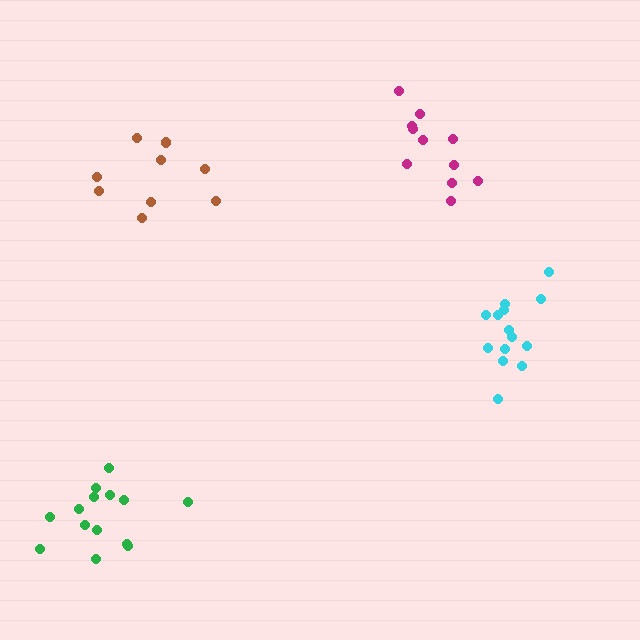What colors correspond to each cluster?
The clusters are colored: cyan, magenta, green, brown.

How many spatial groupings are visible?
There are 4 spatial groupings.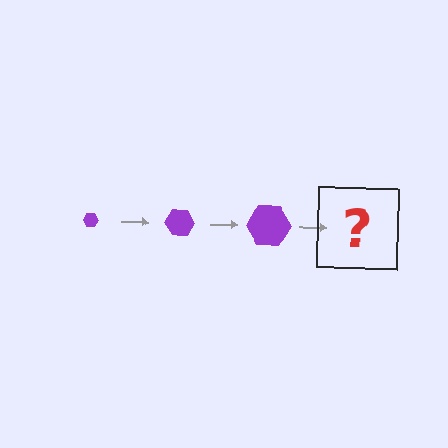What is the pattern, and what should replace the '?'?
The pattern is that the hexagon gets progressively larger each step. The '?' should be a purple hexagon, larger than the previous one.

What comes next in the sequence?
The next element should be a purple hexagon, larger than the previous one.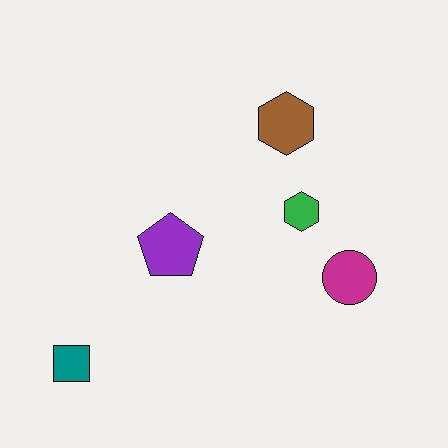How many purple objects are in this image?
There is 1 purple object.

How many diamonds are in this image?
There are no diamonds.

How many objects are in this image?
There are 5 objects.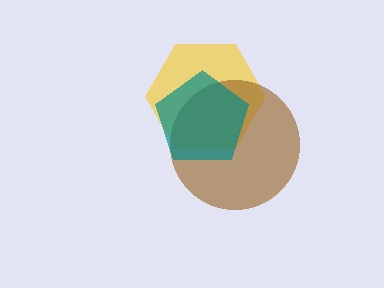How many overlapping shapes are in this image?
There are 3 overlapping shapes in the image.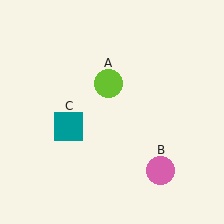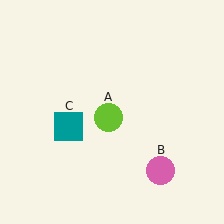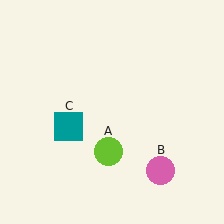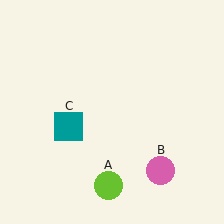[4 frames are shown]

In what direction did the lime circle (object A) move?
The lime circle (object A) moved down.